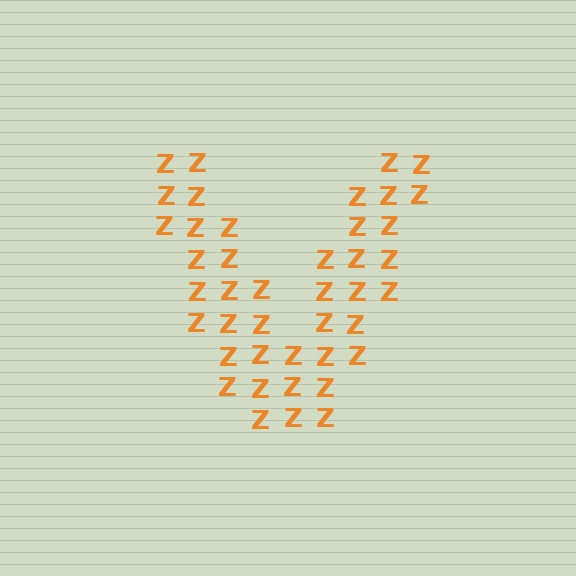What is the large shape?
The large shape is the letter V.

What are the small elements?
The small elements are letter Z's.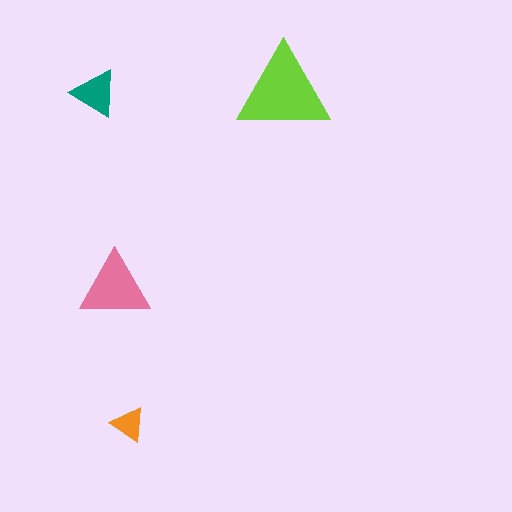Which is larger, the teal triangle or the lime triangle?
The lime one.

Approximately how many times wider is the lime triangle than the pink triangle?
About 1.5 times wider.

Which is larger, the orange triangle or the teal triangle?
The teal one.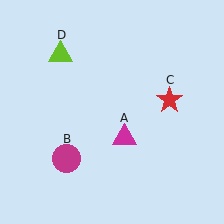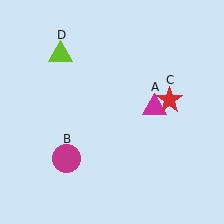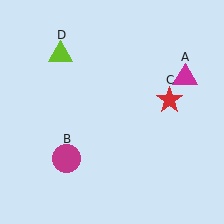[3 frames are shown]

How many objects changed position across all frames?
1 object changed position: magenta triangle (object A).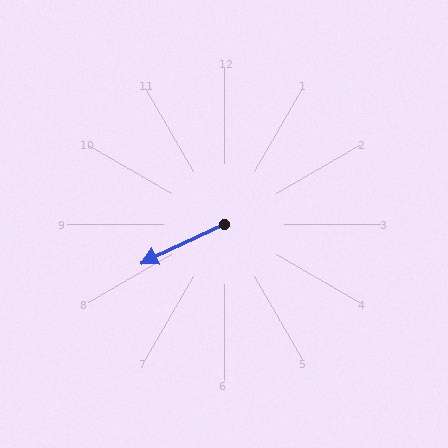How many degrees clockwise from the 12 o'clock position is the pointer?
Approximately 245 degrees.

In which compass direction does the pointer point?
Southwest.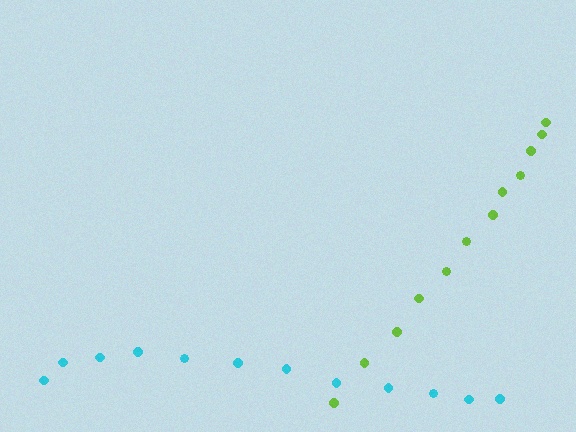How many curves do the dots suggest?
There are 2 distinct paths.